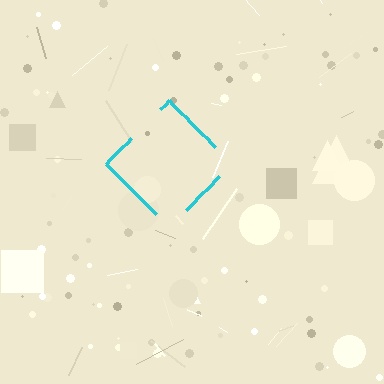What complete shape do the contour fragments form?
The contour fragments form a diamond.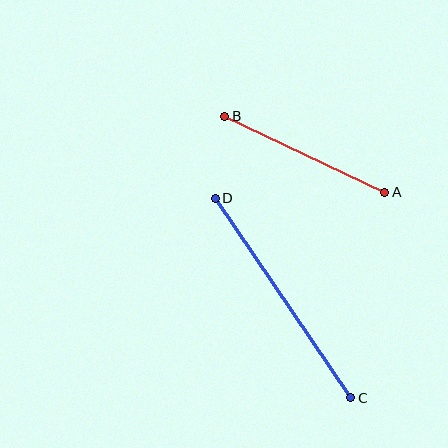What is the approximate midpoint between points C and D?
The midpoint is at approximately (283, 298) pixels.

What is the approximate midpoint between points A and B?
The midpoint is at approximately (305, 154) pixels.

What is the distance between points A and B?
The distance is approximately 177 pixels.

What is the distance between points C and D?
The distance is approximately 241 pixels.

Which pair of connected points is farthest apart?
Points C and D are farthest apart.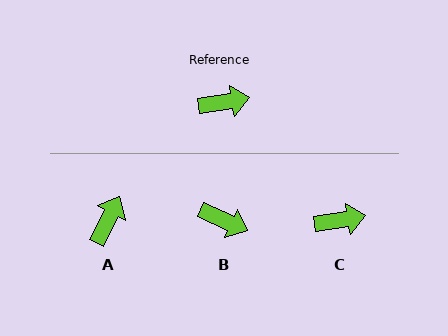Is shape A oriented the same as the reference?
No, it is off by about 54 degrees.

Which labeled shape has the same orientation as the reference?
C.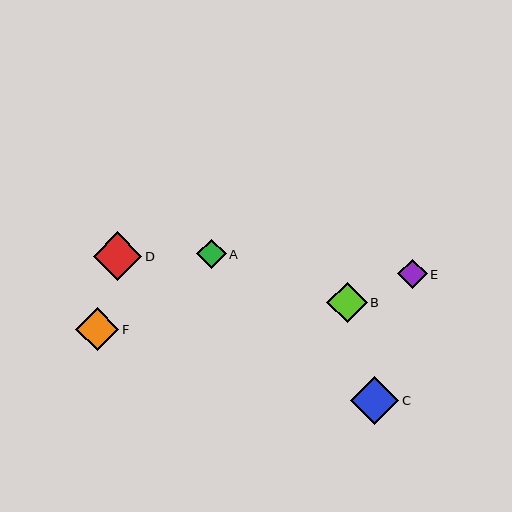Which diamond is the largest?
Diamond D is the largest with a size of approximately 49 pixels.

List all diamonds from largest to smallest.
From largest to smallest: D, C, F, B, E, A.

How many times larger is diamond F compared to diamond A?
Diamond F is approximately 1.5 times the size of diamond A.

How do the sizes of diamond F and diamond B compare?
Diamond F and diamond B are approximately the same size.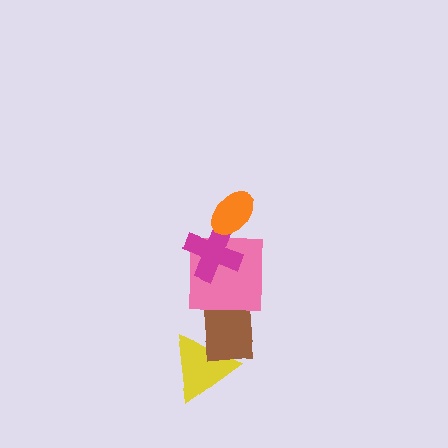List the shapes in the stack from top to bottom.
From top to bottom: the orange ellipse, the magenta cross, the pink square, the brown rectangle, the yellow triangle.